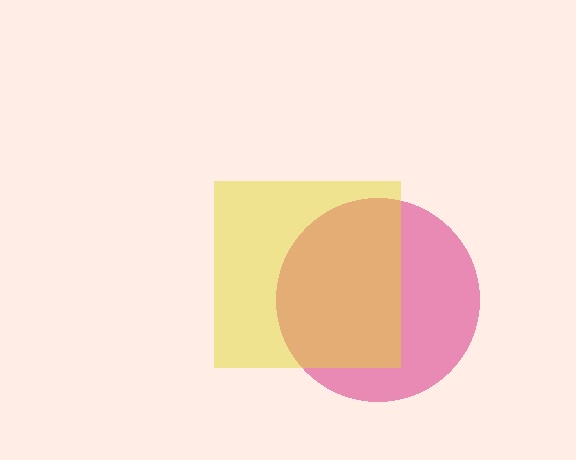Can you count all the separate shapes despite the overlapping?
Yes, there are 2 separate shapes.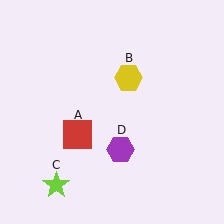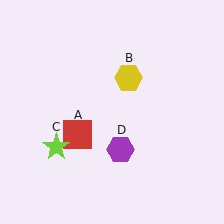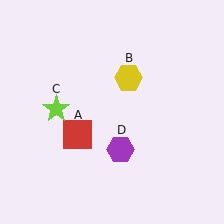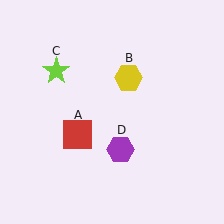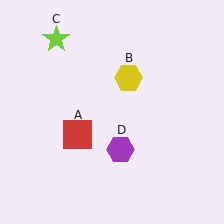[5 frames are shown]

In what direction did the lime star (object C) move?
The lime star (object C) moved up.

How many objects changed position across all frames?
1 object changed position: lime star (object C).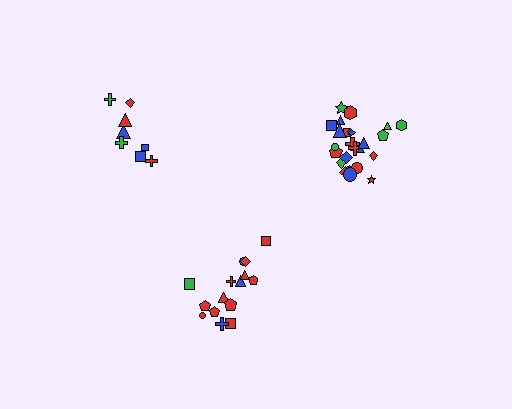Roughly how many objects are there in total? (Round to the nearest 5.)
Roughly 50 objects in total.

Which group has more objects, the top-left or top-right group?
The top-right group.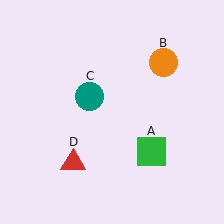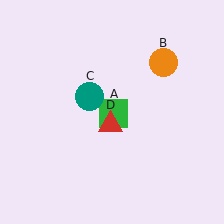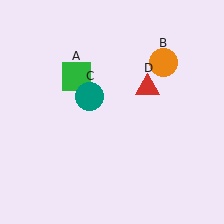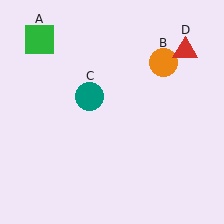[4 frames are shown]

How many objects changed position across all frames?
2 objects changed position: green square (object A), red triangle (object D).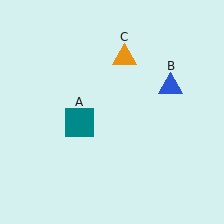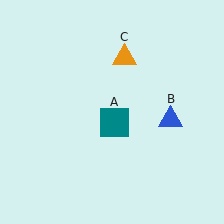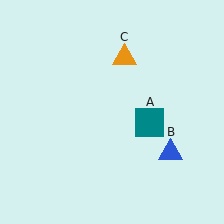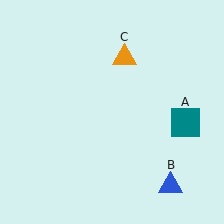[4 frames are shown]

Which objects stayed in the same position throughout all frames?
Orange triangle (object C) remained stationary.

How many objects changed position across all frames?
2 objects changed position: teal square (object A), blue triangle (object B).